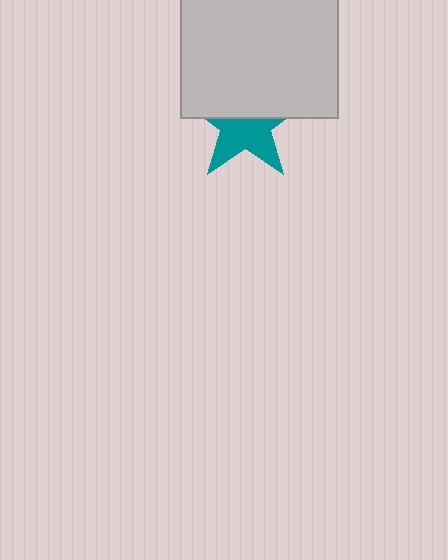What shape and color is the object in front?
The object in front is a light gray square.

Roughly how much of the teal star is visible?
About half of it is visible (roughly 50%).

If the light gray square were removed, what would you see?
You would see the complete teal star.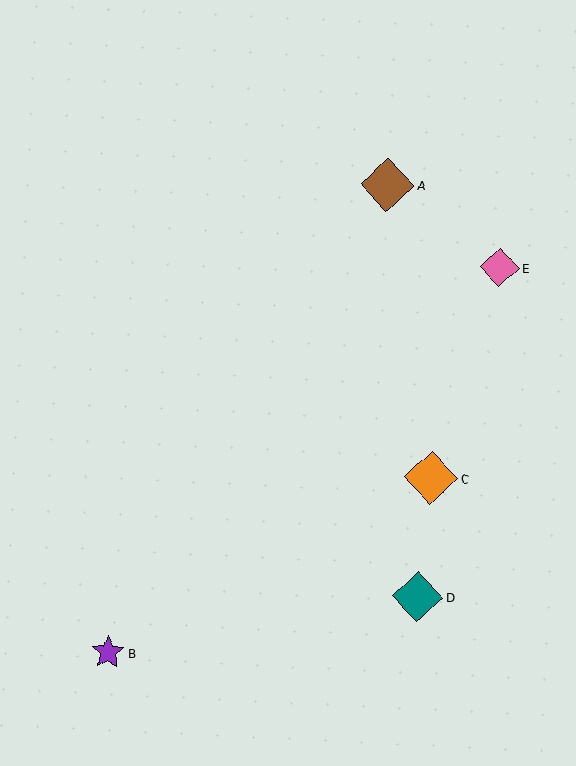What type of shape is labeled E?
Shape E is a pink diamond.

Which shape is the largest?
The brown diamond (labeled A) is the largest.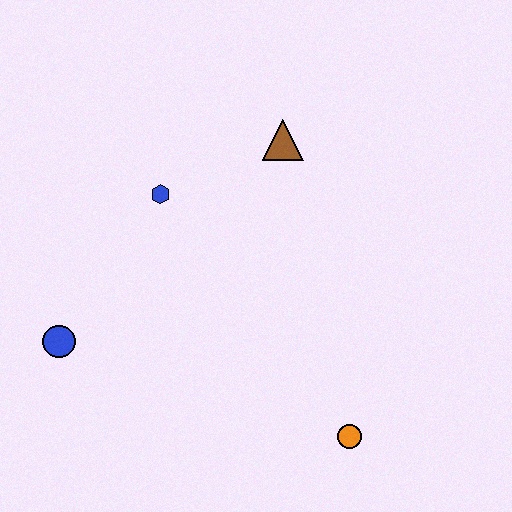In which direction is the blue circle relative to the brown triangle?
The blue circle is to the left of the brown triangle.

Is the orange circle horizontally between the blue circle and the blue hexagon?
No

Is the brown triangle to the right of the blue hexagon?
Yes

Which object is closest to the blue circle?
The blue hexagon is closest to the blue circle.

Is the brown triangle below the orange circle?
No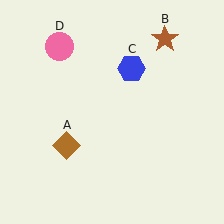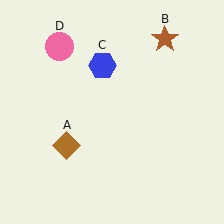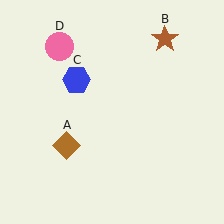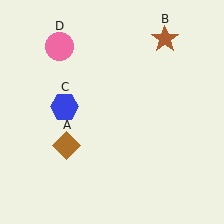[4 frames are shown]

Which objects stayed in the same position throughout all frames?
Brown diamond (object A) and brown star (object B) and pink circle (object D) remained stationary.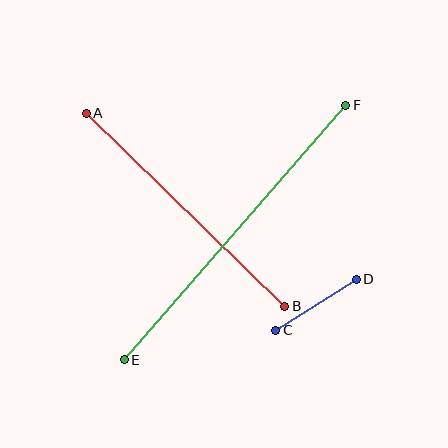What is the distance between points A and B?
The distance is approximately 277 pixels.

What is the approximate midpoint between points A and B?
The midpoint is at approximately (185, 210) pixels.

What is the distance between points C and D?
The distance is approximately 96 pixels.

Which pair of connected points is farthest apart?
Points E and F are farthest apart.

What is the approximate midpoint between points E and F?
The midpoint is at approximately (235, 232) pixels.